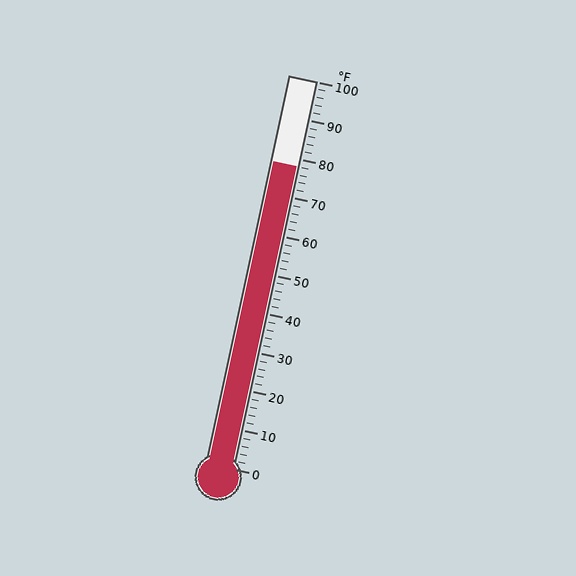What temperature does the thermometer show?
The thermometer shows approximately 78°F.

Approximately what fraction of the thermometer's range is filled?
The thermometer is filled to approximately 80% of its range.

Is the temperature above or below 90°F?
The temperature is below 90°F.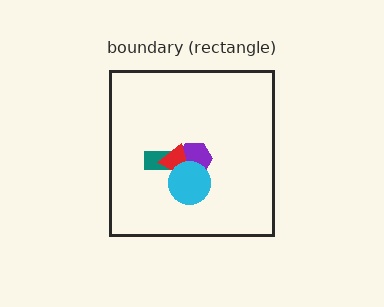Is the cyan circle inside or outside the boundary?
Inside.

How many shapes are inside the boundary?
4 inside, 0 outside.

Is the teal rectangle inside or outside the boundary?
Inside.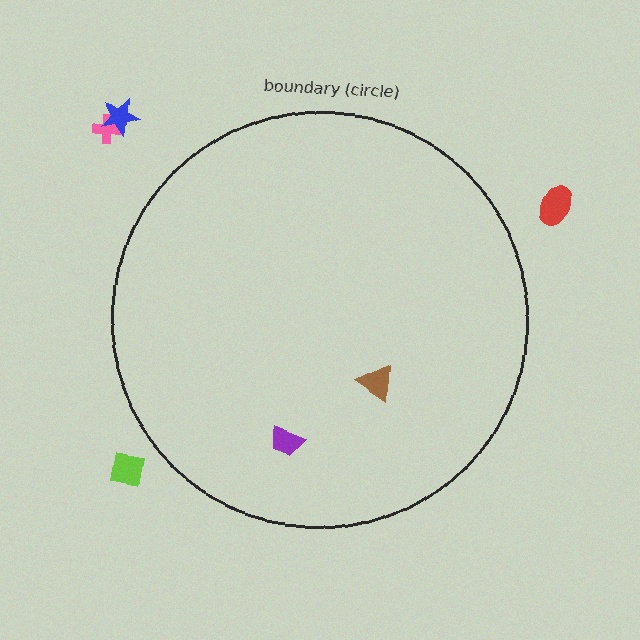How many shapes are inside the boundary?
2 inside, 4 outside.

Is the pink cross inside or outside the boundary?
Outside.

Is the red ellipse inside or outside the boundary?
Outside.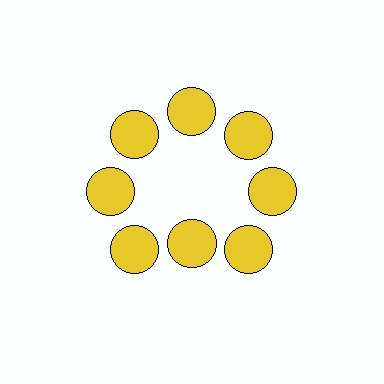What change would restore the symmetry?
The symmetry would be restored by moving it outward, back onto the ring so that all 8 circles sit at equal angles and equal distance from the center.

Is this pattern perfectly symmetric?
No. The 8 yellow circles are arranged in a ring, but one element near the 6 o'clock position is pulled inward toward the center, breaking the 8-fold rotational symmetry.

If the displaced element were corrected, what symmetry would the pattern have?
It would have 8-fold rotational symmetry — the pattern would map onto itself every 45 degrees.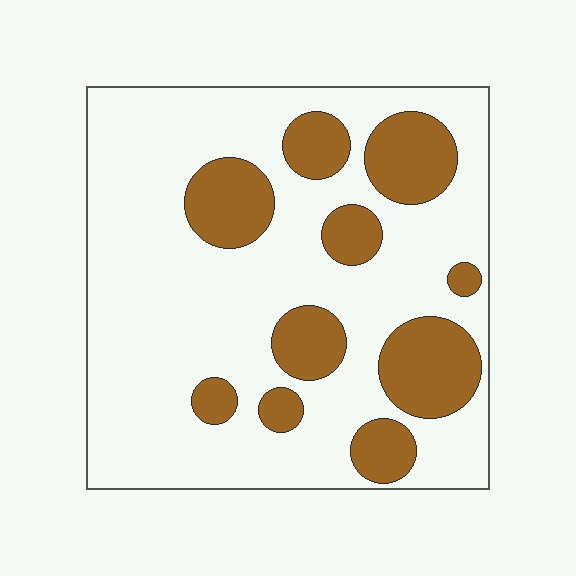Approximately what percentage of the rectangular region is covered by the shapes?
Approximately 25%.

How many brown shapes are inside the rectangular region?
10.